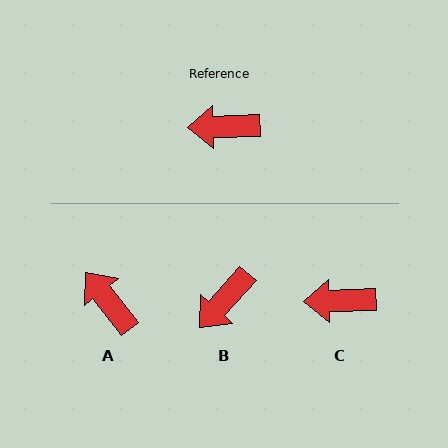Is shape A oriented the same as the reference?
No, it is off by about 54 degrees.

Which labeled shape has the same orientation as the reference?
C.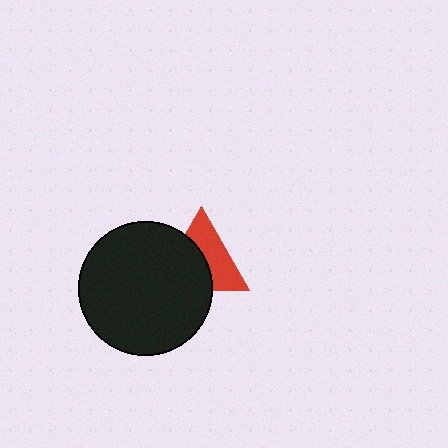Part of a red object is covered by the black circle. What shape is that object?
It is a triangle.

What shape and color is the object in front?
The object in front is a black circle.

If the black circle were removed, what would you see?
You would see the complete red triangle.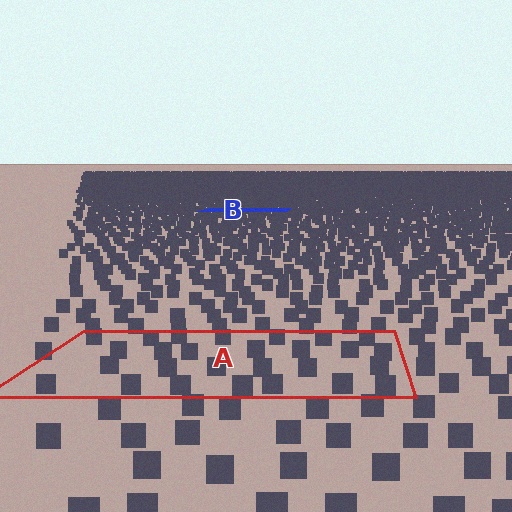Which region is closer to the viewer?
Region A is closer. The texture elements there are larger and more spread out.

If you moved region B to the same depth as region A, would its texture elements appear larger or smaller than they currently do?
They would appear larger. At a closer depth, the same texture elements are projected at a bigger on-screen size.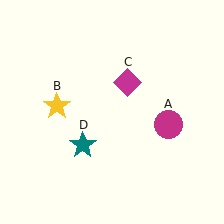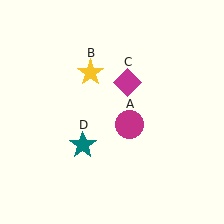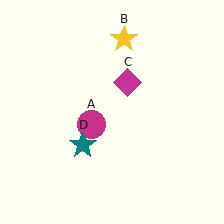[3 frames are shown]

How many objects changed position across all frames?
2 objects changed position: magenta circle (object A), yellow star (object B).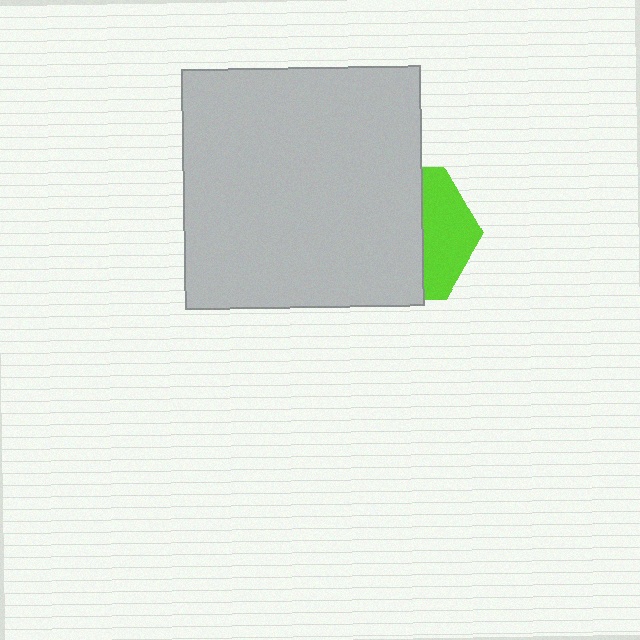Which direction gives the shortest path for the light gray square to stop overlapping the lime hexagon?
Moving left gives the shortest separation.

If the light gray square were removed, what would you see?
You would see the complete lime hexagon.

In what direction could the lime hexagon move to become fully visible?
The lime hexagon could move right. That would shift it out from behind the light gray square entirely.